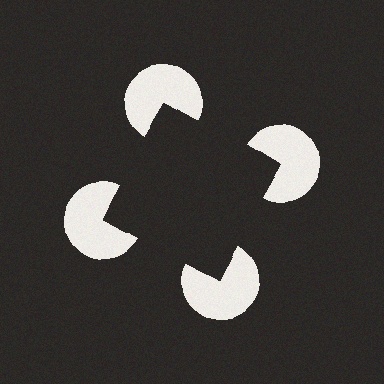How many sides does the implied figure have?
4 sides.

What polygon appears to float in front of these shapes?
An illusory square — its edges are inferred from the aligned wedge cuts in the pac-man discs, not physically drawn.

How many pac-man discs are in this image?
There are 4 — one at each vertex of the illusory square.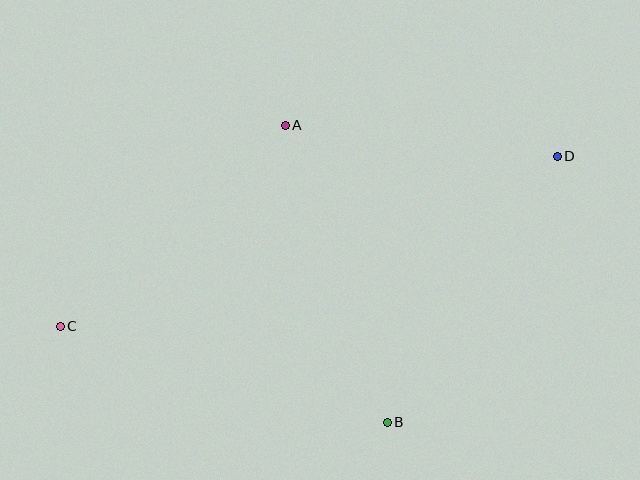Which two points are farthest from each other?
Points C and D are farthest from each other.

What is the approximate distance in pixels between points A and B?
The distance between A and B is approximately 314 pixels.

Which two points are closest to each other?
Points A and D are closest to each other.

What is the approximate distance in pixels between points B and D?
The distance between B and D is approximately 315 pixels.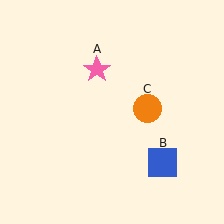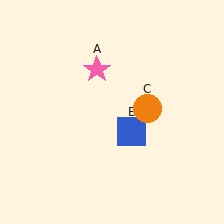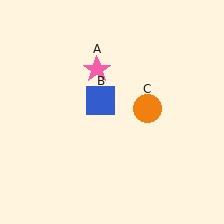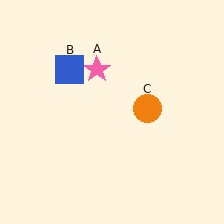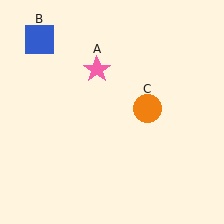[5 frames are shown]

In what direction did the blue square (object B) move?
The blue square (object B) moved up and to the left.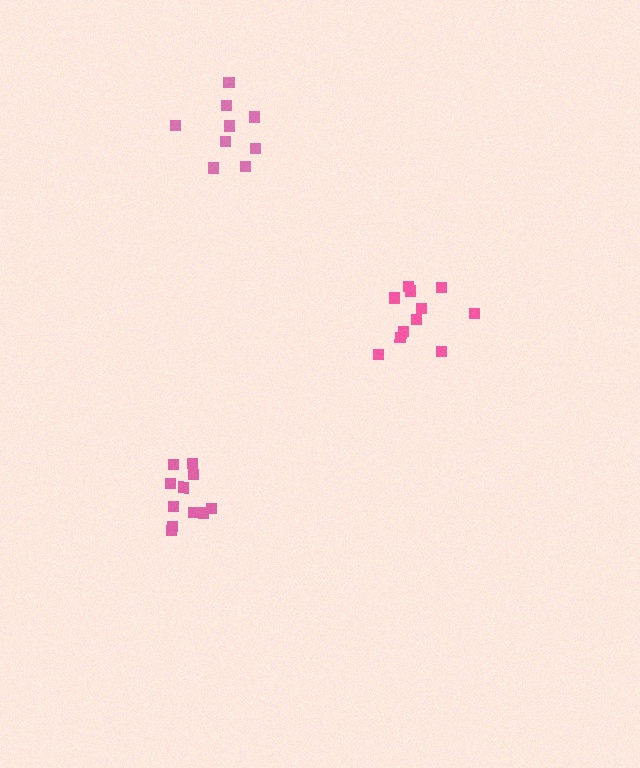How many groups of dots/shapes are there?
There are 3 groups.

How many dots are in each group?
Group 1: 11 dots, Group 2: 11 dots, Group 3: 10 dots (32 total).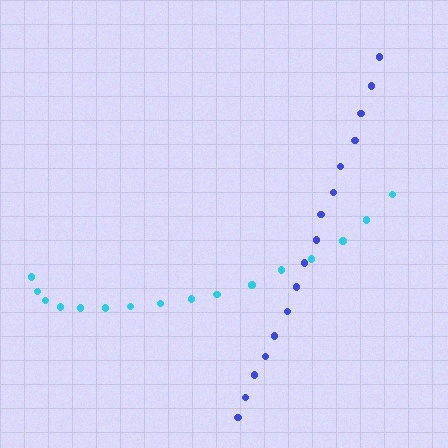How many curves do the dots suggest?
There are 2 distinct paths.